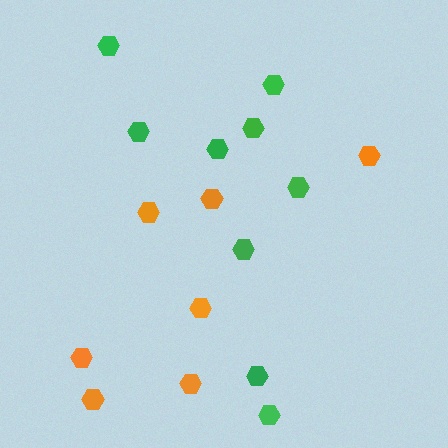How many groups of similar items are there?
There are 2 groups: one group of orange hexagons (7) and one group of green hexagons (9).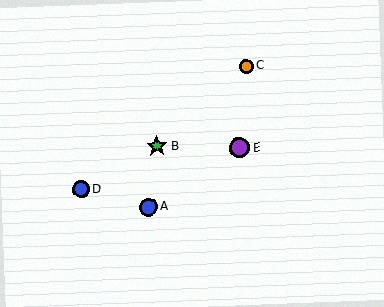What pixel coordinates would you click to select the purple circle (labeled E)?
Click at (240, 148) to select the purple circle E.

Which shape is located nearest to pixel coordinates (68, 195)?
The blue circle (labeled D) at (81, 189) is nearest to that location.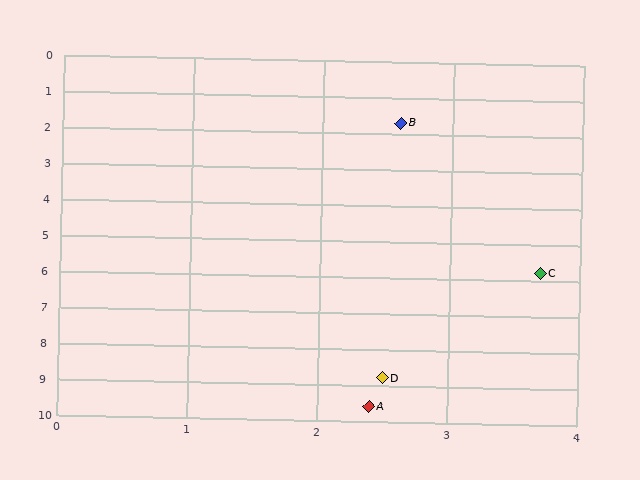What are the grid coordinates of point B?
Point B is at approximately (2.6, 1.7).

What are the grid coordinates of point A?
Point A is at approximately (2.4, 9.6).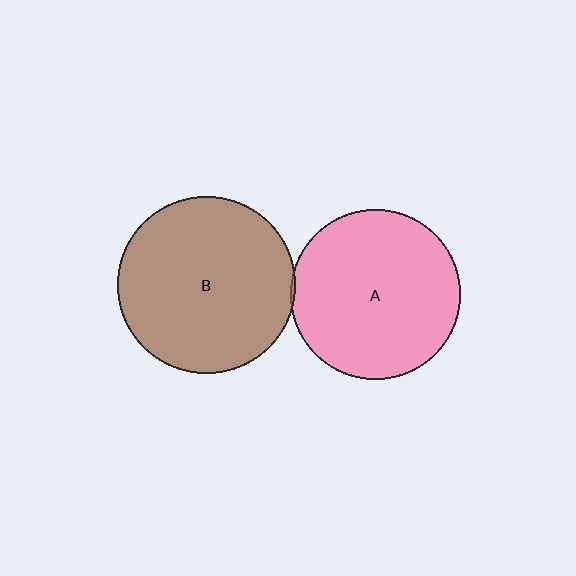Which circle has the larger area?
Circle B (brown).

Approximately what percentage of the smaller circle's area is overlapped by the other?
Approximately 5%.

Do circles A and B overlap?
Yes.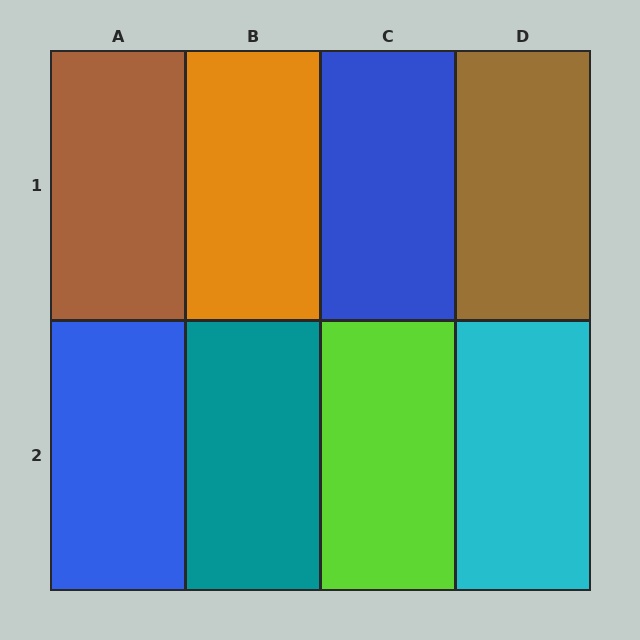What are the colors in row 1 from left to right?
Brown, orange, blue, brown.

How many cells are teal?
1 cell is teal.